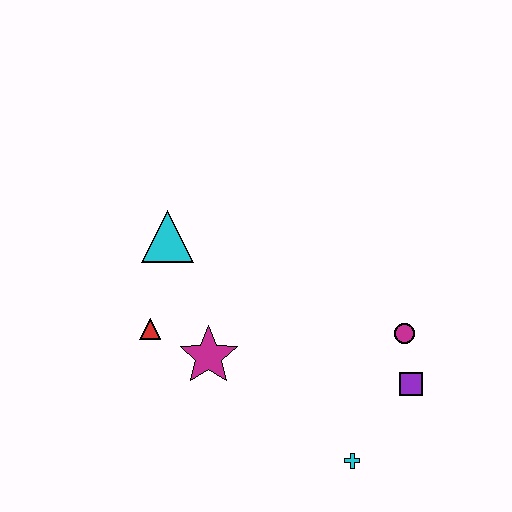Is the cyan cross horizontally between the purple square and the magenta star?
Yes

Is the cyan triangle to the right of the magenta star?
No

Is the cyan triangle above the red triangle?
Yes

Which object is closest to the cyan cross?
The purple square is closest to the cyan cross.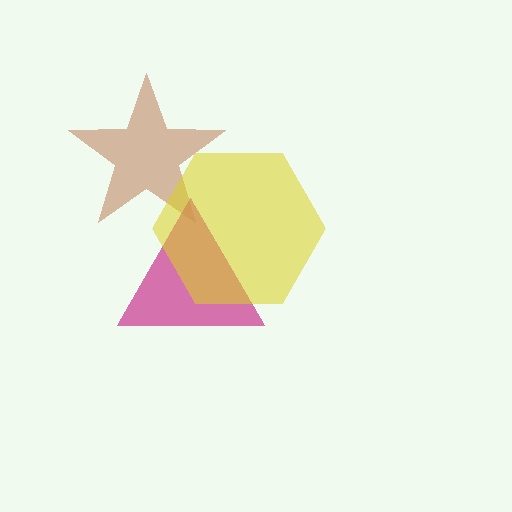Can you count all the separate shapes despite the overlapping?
Yes, there are 3 separate shapes.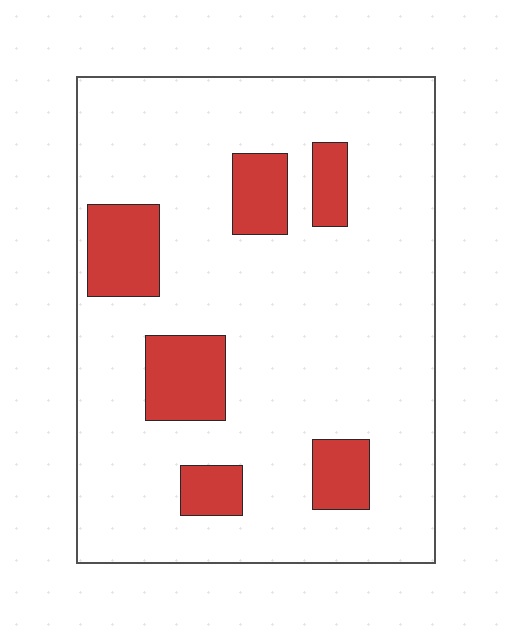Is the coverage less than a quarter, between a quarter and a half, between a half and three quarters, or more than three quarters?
Less than a quarter.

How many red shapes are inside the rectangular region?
6.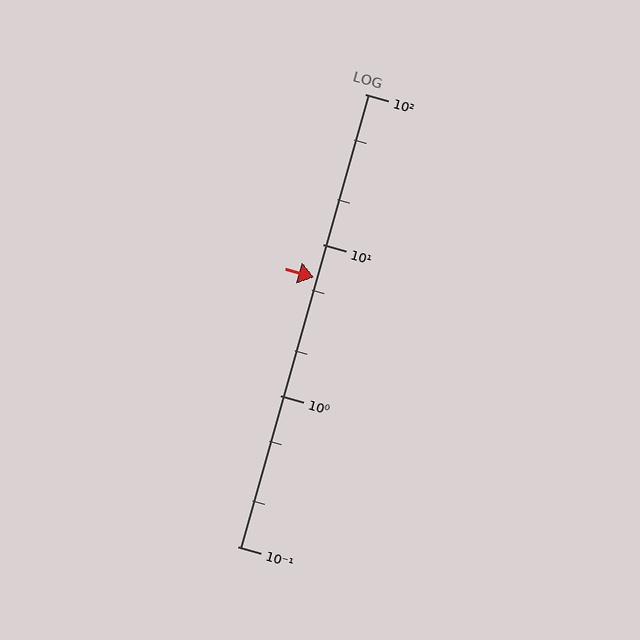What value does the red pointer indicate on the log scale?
The pointer indicates approximately 6.1.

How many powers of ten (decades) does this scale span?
The scale spans 3 decades, from 0.1 to 100.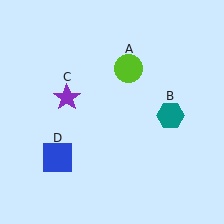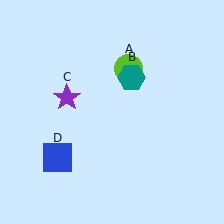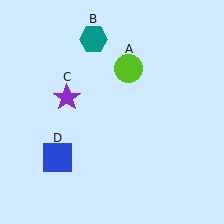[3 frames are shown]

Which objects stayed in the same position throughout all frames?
Lime circle (object A) and purple star (object C) and blue square (object D) remained stationary.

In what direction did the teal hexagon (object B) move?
The teal hexagon (object B) moved up and to the left.